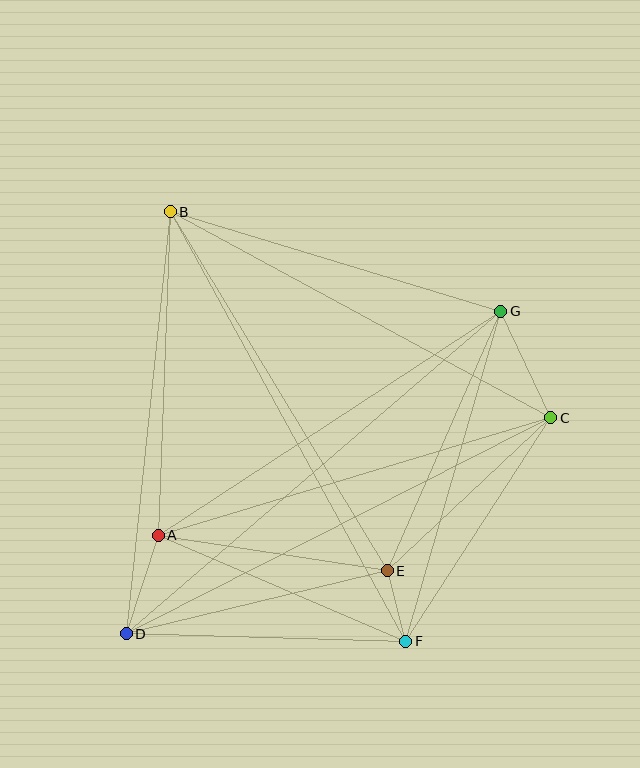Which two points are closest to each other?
Points E and F are closest to each other.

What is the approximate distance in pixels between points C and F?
The distance between C and F is approximately 266 pixels.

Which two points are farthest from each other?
Points D and G are farthest from each other.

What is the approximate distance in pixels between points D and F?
The distance between D and F is approximately 280 pixels.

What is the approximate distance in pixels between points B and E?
The distance between B and E is approximately 419 pixels.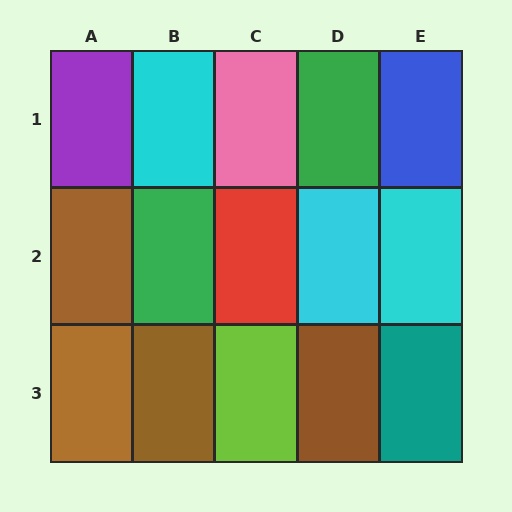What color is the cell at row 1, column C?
Pink.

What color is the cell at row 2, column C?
Red.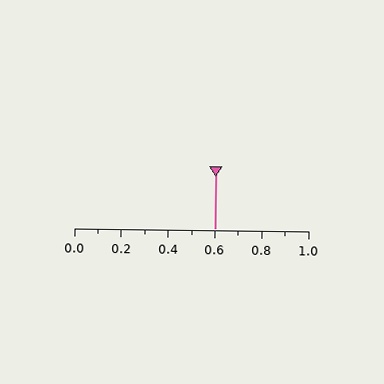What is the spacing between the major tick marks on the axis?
The major ticks are spaced 0.2 apart.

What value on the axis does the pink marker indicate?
The marker indicates approximately 0.6.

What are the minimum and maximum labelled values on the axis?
The axis runs from 0.0 to 1.0.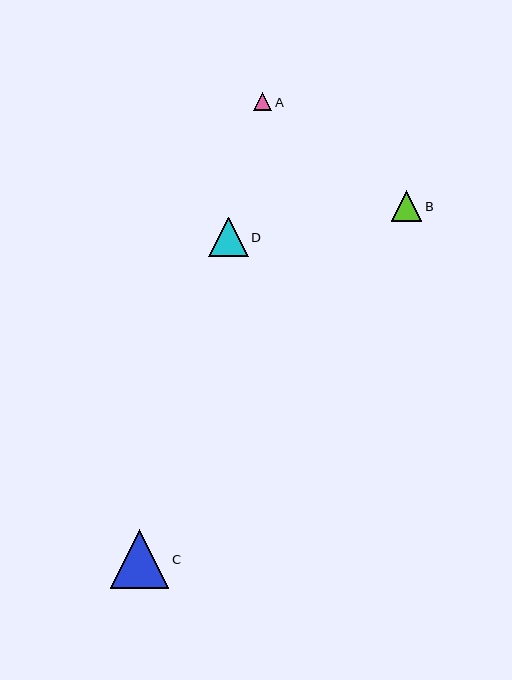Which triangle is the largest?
Triangle C is the largest with a size of approximately 59 pixels.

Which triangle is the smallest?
Triangle A is the smallest with a size of approximately 18 pixels.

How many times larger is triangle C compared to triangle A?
Triangle C is approximately 3.3 times the size of triangle A.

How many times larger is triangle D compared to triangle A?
Triangle D is approximately 2.2 times the size of triangle A.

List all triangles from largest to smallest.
From largest to smallest: C, D, B, A.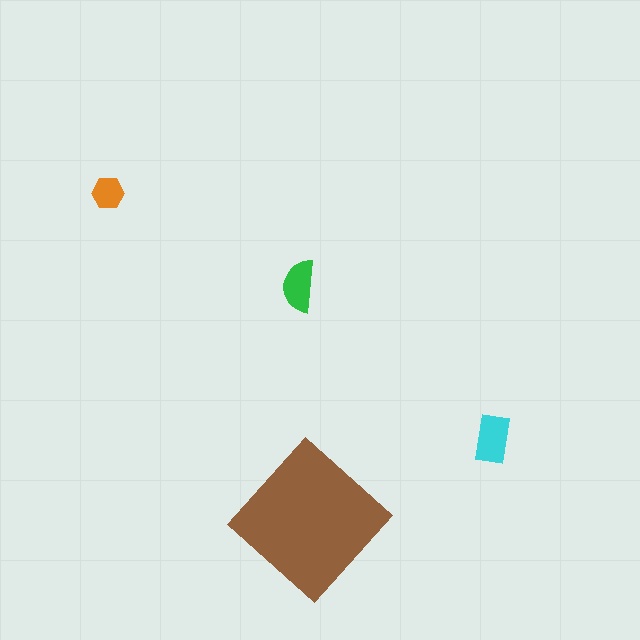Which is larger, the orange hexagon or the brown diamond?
The brown diamond.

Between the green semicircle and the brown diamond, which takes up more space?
The brown diamond.